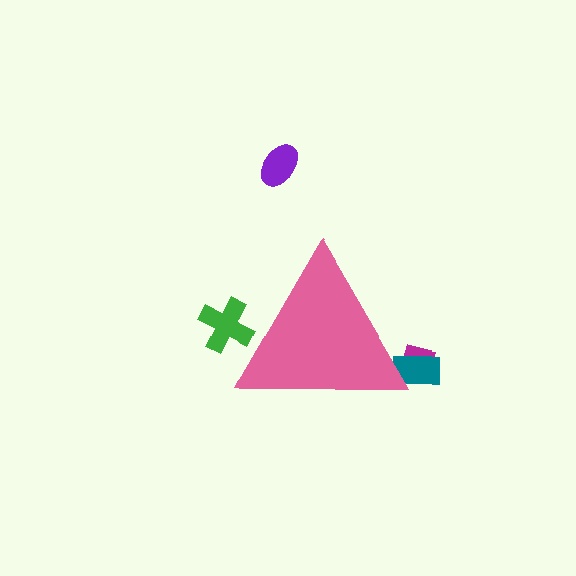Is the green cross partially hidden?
Yes, the green cross is partially hidden behind the pink triangle.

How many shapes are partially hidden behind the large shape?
3 shapes are partially hidden.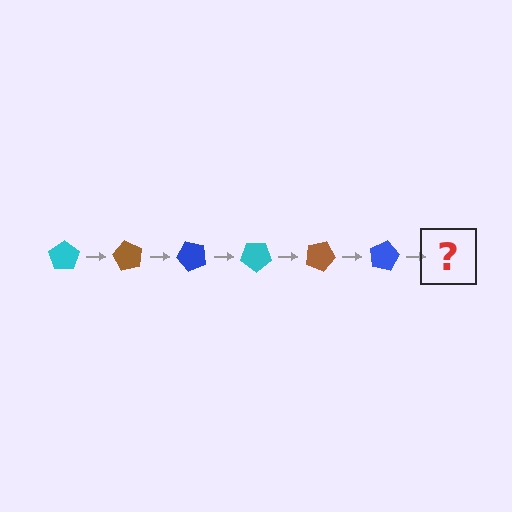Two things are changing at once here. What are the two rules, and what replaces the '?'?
The two rules are that it rotates 60 degrees each step and the color cycles through cyan, brown, and blue. The '?' should be a cyan pentagon, rotated 360 degrees from the start.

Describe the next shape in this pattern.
It should be a cyan pentagon, rotated 360 degrees from the start.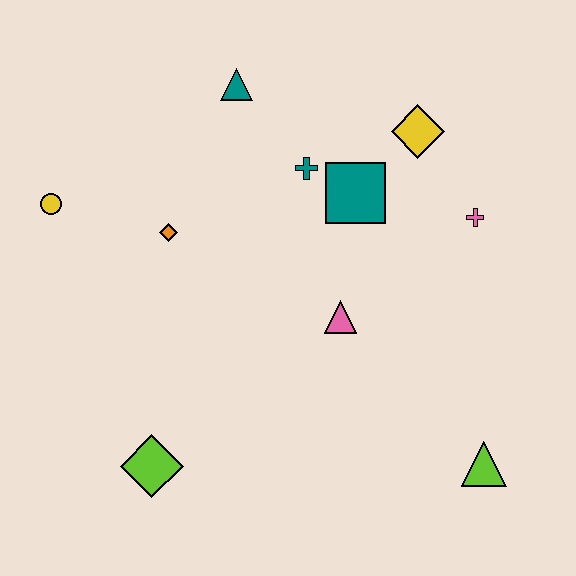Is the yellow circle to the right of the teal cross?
No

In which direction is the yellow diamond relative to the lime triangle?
The yellow diamond is above the lime triangle.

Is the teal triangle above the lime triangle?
Yes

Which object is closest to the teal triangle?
The teal cross is closest to the teal triangle.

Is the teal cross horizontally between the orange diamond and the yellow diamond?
Yes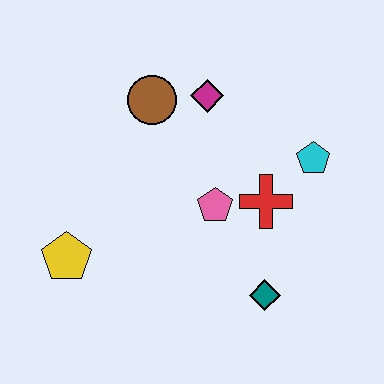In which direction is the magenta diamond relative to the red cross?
The magenta diamond is above the red cross.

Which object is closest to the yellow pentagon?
The pink pentagon is closest to the yellow pentagon.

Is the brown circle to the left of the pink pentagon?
Yes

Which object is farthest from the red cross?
The yellow pentagon is farthest from the red cross.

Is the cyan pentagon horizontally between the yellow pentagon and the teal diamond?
No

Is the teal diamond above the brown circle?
No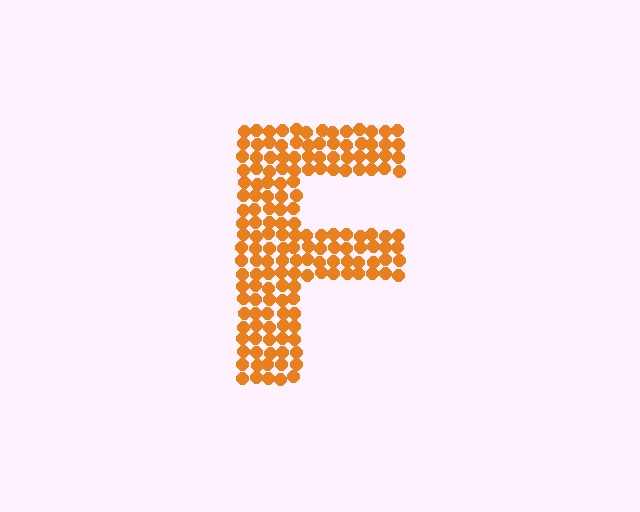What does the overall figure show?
The overall figure shows the letter F.